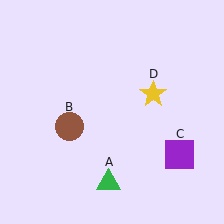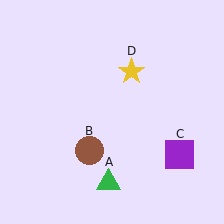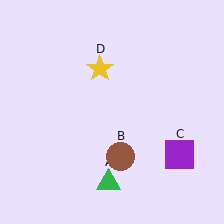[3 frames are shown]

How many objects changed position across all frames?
2 objects changed position: brown circle (object B), yellow star (object D).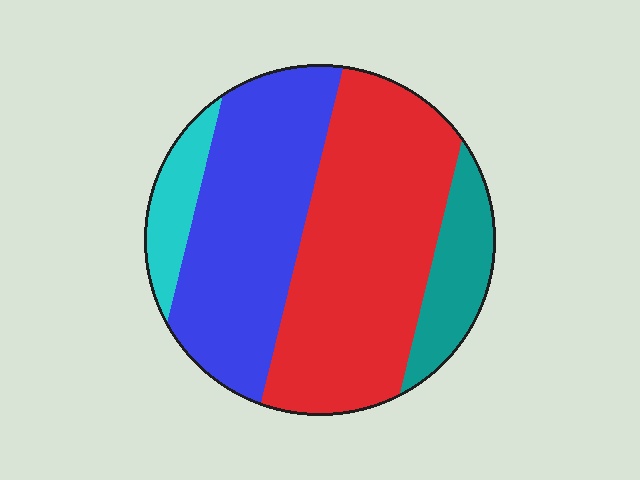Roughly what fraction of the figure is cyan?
Cyan covers around 10% of the figure.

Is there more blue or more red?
Red.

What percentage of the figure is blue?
Blue takes up about one third (1/3) of the figure.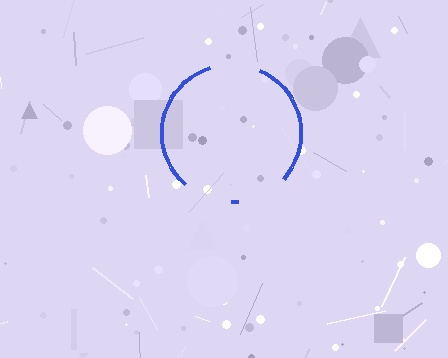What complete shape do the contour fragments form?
The contour fragments form a circle.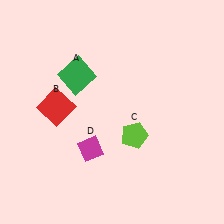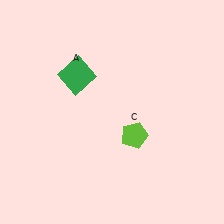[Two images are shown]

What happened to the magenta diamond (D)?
The magenta diamond (D) was removed in Image 2. It was in the bottom-left area of Image 1.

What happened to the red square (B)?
The red square (B) was removed in Image 2. It was in the top-left area of Image 1.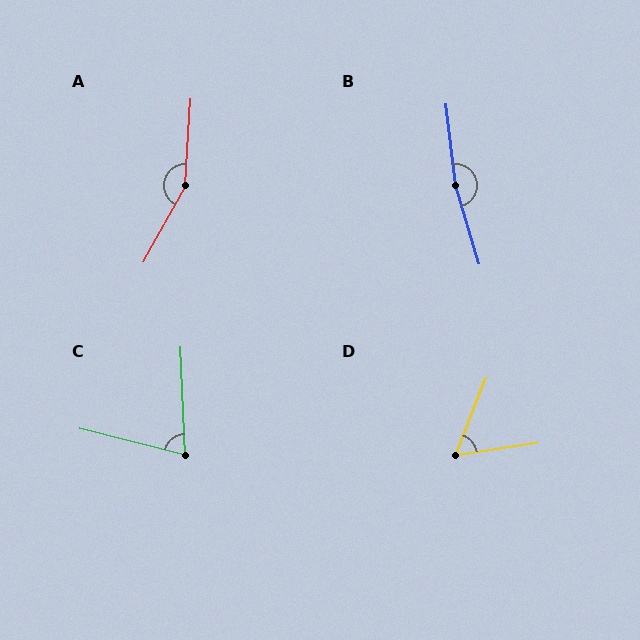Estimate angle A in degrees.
Approximately 155 degrees.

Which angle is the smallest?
D, at approximately 60 degrees.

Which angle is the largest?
B, at approximately 170 degrees.